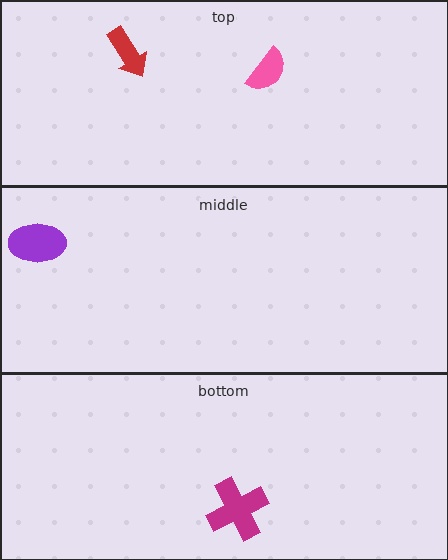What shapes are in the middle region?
The purple ellipse.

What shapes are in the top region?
The pink semicircle, the red arrow.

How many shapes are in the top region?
2.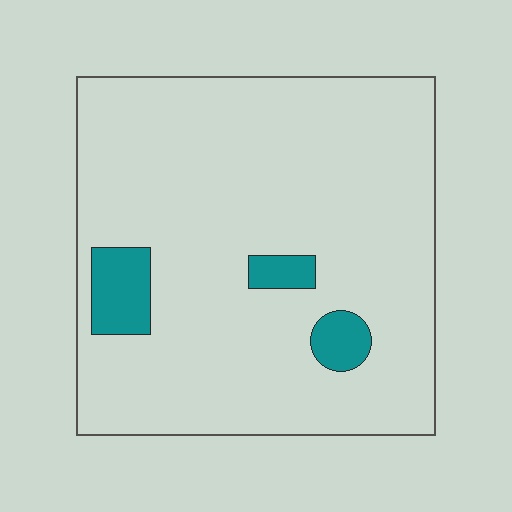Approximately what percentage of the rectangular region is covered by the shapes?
Approximately 10%.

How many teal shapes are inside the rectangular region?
3.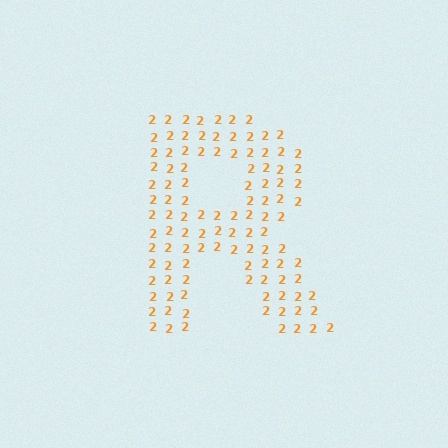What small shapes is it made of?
It is made of small digit 2's.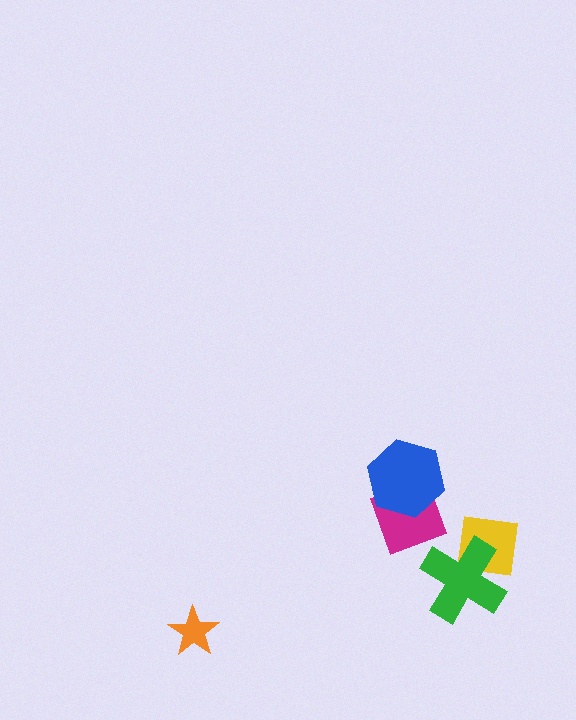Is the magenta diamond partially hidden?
Yes, it is partially covered by another shape.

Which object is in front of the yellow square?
The green cross is in front of the yellow square.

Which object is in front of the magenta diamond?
The blue hexagon is in front of the magenta diamond.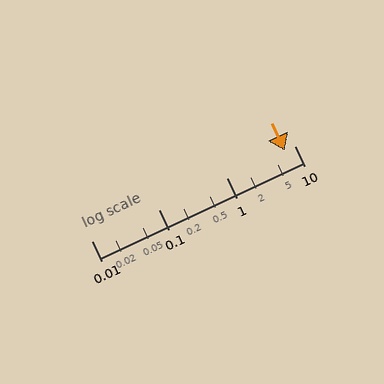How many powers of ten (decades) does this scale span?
The scale spans 3 decades, from 0.01 to 10.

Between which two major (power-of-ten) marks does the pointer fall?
The pointer is between 1 and 10.